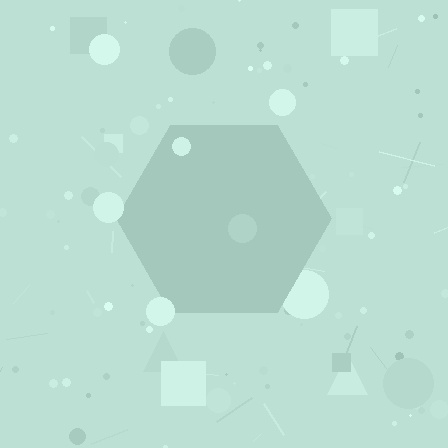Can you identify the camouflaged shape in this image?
The camouflaged shape is a hexagon.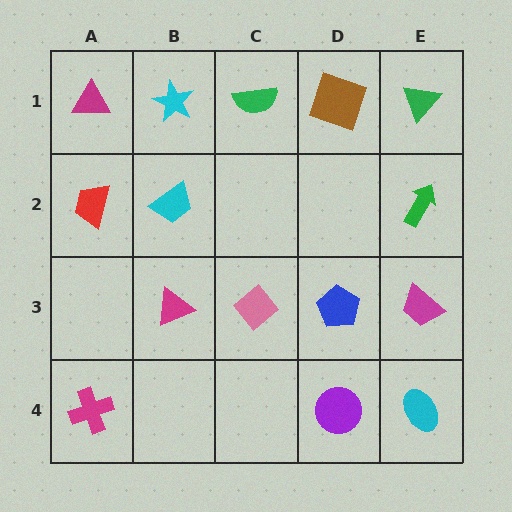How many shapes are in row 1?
5 shapes.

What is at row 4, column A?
A magenta cross.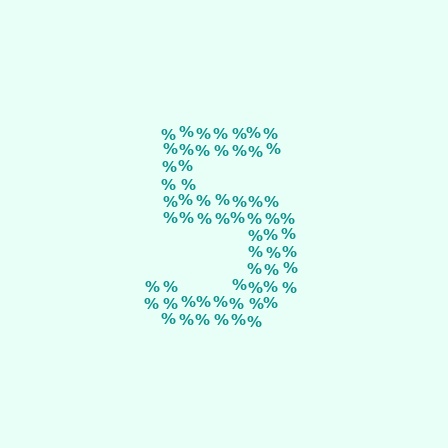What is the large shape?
The large shape is the digit 5.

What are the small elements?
The small elements are percent signs.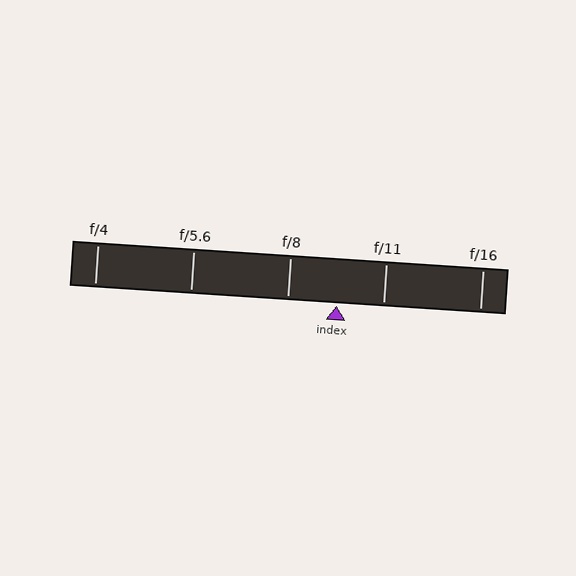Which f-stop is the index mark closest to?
The index mark is closest to f/11.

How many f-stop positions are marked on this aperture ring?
There are 5 f-stop positions marked.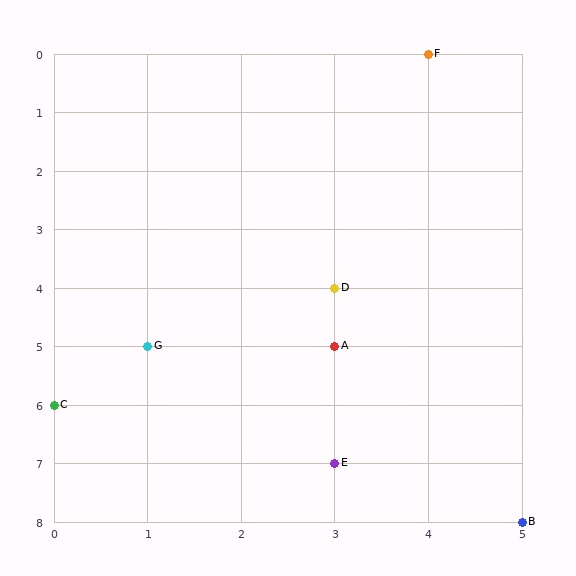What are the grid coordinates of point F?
Point F is at grid coordinates (4, 0).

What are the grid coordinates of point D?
Point D is at grid coordinates (3, 4).